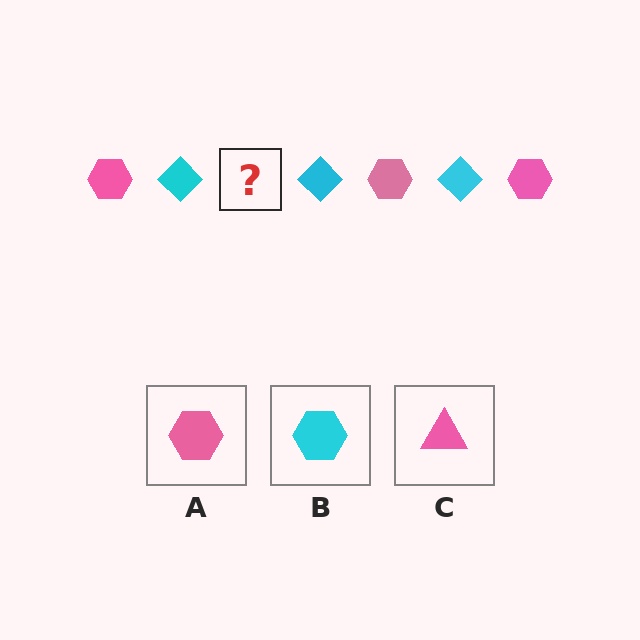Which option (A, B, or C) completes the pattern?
A.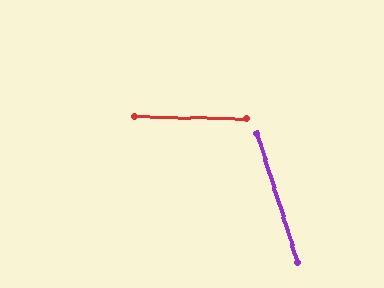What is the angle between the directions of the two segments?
Approximately 72 degrees.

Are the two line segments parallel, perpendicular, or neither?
Neither parallel nor perpendicular — they differ by about 72°.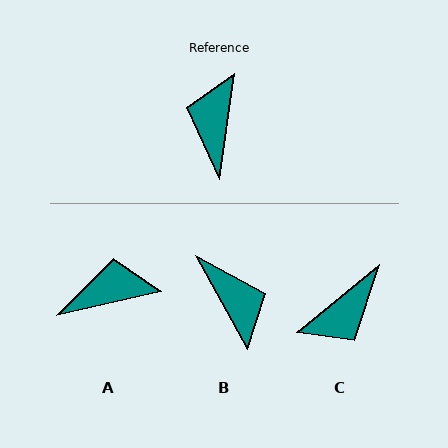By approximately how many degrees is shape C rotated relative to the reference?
Approximately 137 degrees counter-clockwise.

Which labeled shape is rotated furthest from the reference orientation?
B, about 143 degrees away.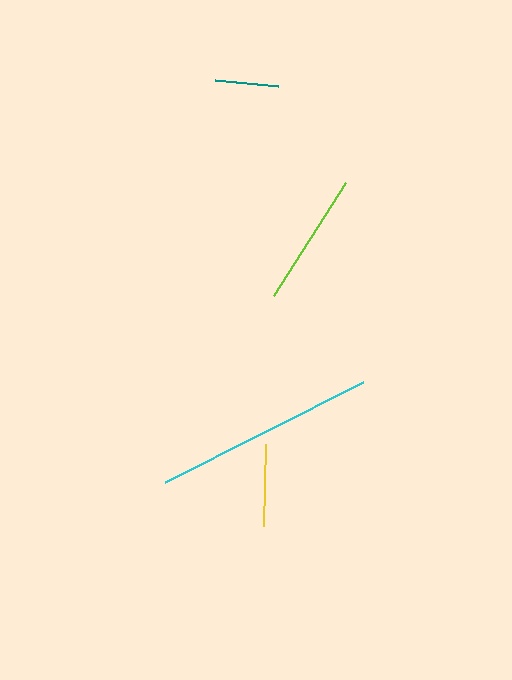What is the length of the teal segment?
The teal segment is approximately 63 pixels long.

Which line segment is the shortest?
The teal line is the shortest at approximately 63 pixels.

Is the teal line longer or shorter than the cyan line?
The cyan line is longer than the teal line.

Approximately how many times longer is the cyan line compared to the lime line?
The cyan line is approximately 1.7 times the length of the lime line.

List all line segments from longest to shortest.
From longest to shortest: cyan, lime, yellow, teal.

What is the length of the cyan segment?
The cyan segment is approximately 221 pixels long.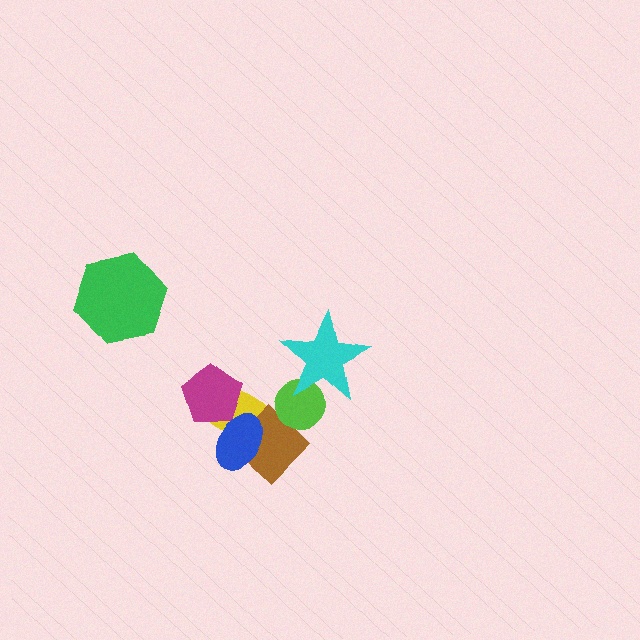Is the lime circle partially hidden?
Yes, it is partially covered by another shape.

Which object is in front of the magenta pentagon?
The blue ellipse is in front of the magenta pentagon.